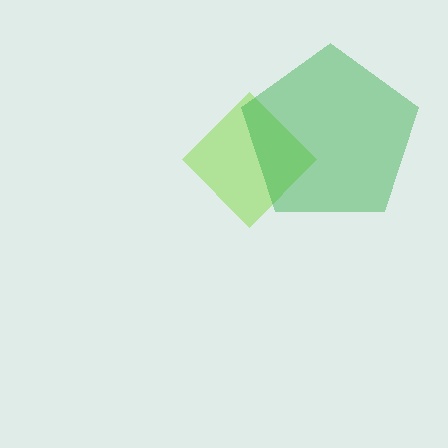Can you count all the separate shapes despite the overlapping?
Yes, there are 2 separate shapes.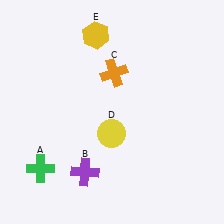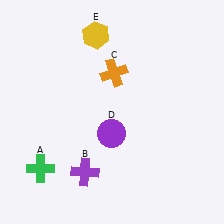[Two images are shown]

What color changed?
The circle (D) changed from yellow in Image 1 to purple in Image 2.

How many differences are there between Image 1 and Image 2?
There is 1 difference between the two images.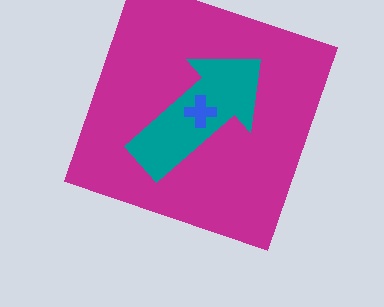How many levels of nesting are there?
3.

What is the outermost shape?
The magenta square.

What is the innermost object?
The blue cross.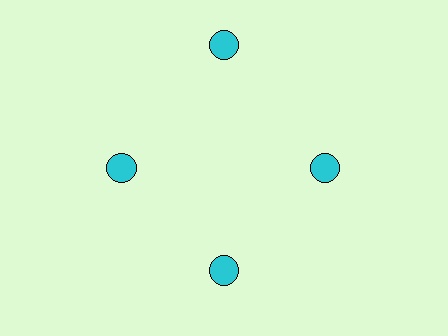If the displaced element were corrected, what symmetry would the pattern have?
It would have 4-fold rotational symmetry — the pattern would map onto itself every 90 degrees.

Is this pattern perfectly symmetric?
No. The 4 cyan circles are arranged in a ring, but one element near the 12 o'clock position is pushed outward from the center, breaking the 4-fold rotational symmetry.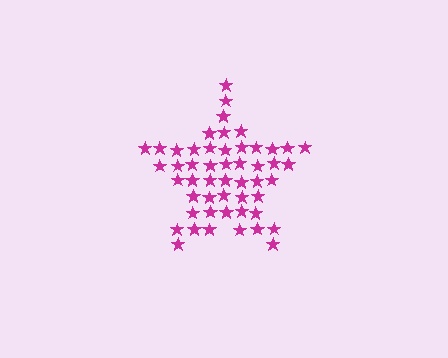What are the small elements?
The small elements are stars.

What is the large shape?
The large shape is a star.